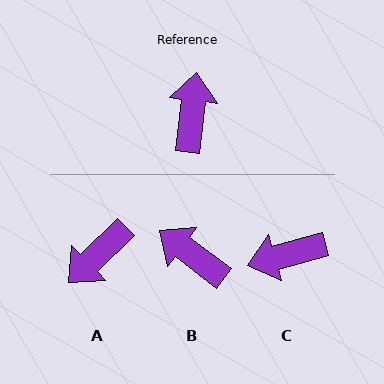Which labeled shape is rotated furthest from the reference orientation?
A, about 141 degrees away.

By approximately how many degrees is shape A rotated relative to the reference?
Approximately 141 degrees counter-clockwise.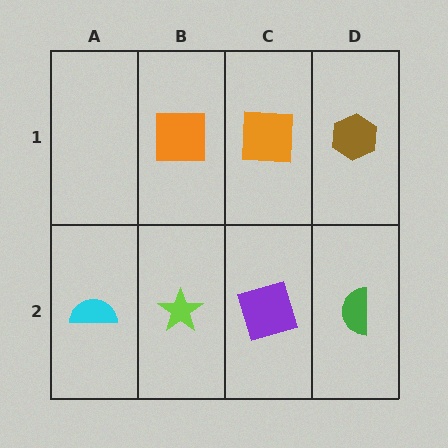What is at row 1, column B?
An orange square.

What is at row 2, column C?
A purple square.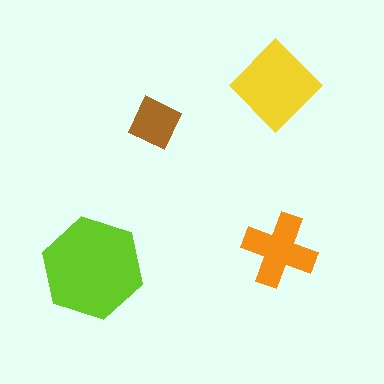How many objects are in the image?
There are 4 objects in the image.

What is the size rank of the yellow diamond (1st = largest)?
2nd.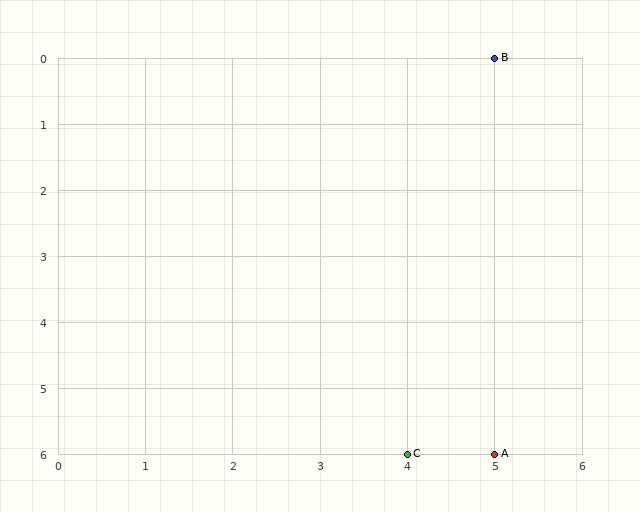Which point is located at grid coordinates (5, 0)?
Point B is at (5, 0).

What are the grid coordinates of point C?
Point C is at grid coordinates (4, 6).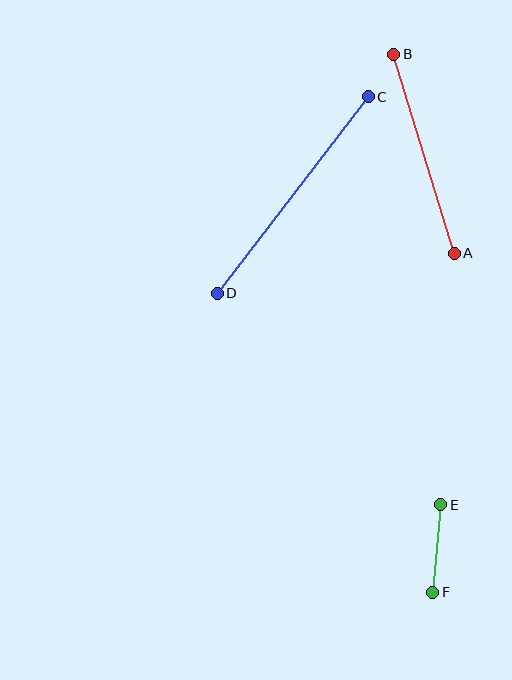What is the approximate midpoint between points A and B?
The midpoint is at approximately (424, 154) pixels.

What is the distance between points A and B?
The distance is approximately 208 pixels.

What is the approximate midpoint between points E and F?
The midpoint is at approximately (437, 549) pixels.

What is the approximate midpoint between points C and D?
The midpoint is at approximately (293, 195) pixels.